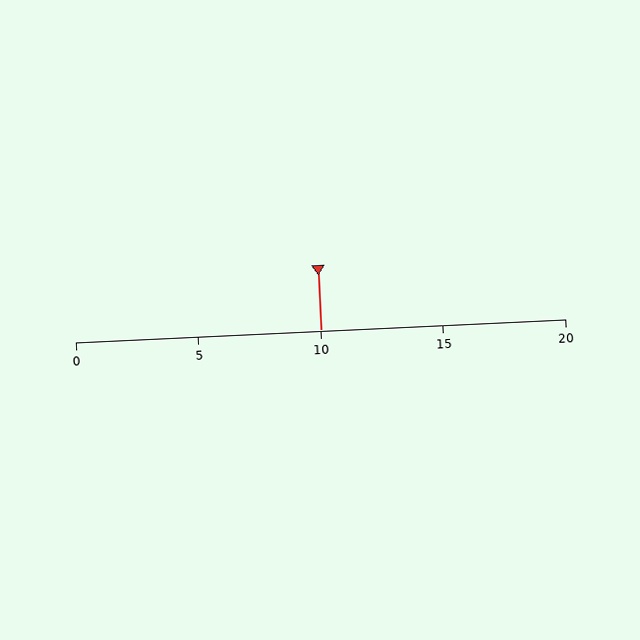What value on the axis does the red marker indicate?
The marker indicates approximately 10.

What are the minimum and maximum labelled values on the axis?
The axis runs from 0 to 20.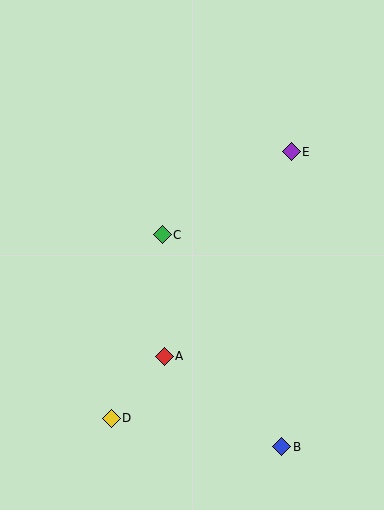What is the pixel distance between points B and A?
The distance between B and A is 148 pixels.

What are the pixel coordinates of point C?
Point C is at (162, 235).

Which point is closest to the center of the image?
Point C at (162, 235) is closest to the center.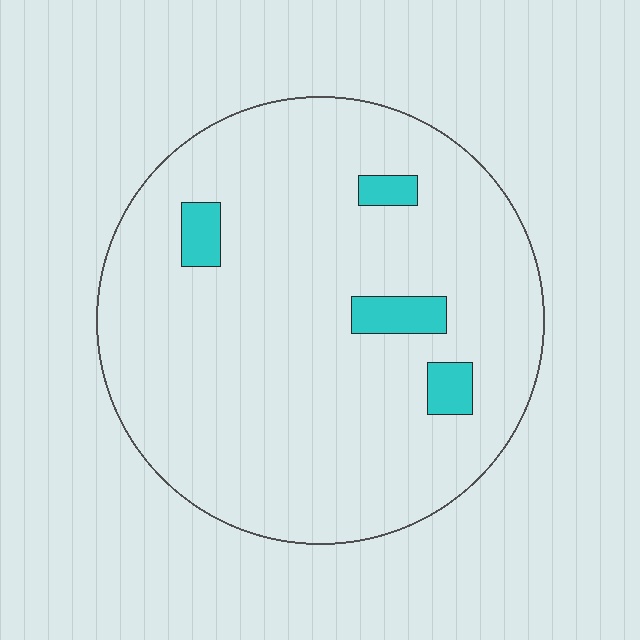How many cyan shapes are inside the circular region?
4.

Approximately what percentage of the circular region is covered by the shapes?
Approximately 5%.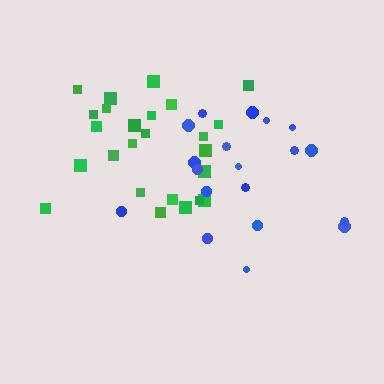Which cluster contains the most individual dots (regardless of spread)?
Green (25).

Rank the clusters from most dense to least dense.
green, blue.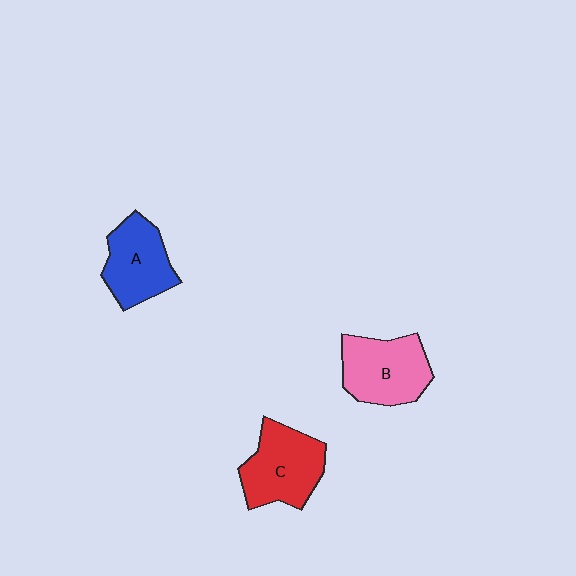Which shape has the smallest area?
Shape A (blue).